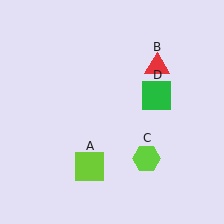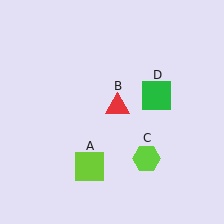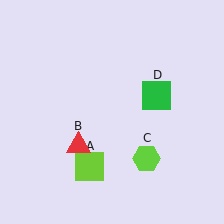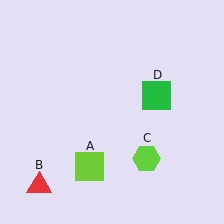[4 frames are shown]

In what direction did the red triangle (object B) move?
The red triangle (object B) moved down and to the left.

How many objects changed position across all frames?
1 object changed position: red triangle (object B).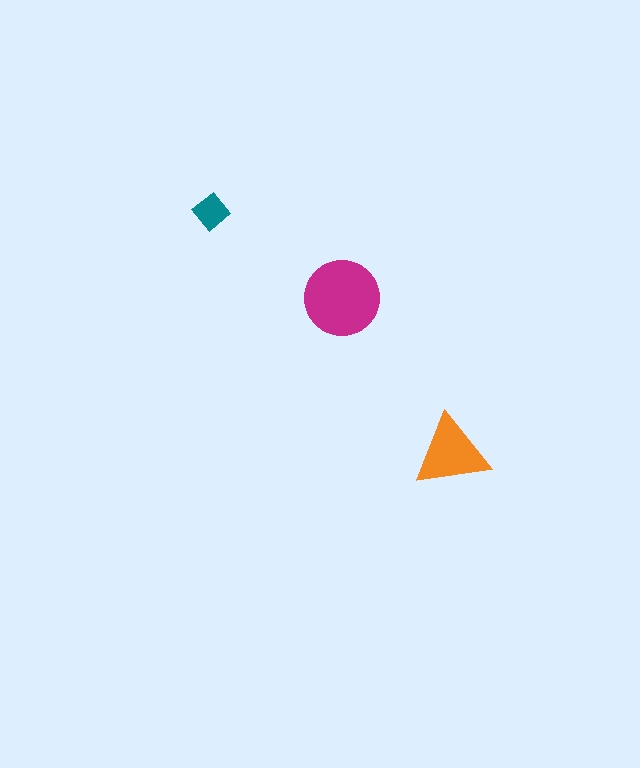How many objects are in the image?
There are 3 objects in the image.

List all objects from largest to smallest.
The magenta circle, the orange triangle, the teal diamond.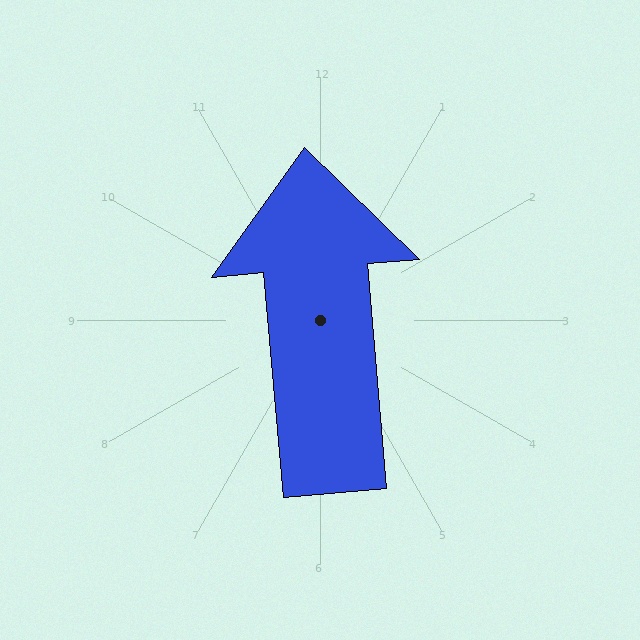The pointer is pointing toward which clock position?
Roughly 12 o'clock.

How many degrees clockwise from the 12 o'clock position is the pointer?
Approximately 355 degrees.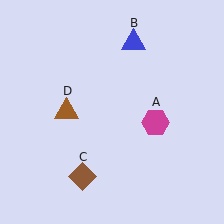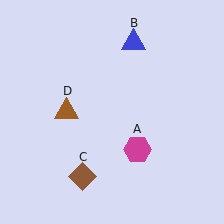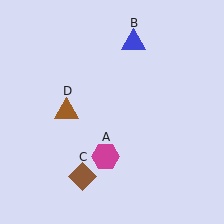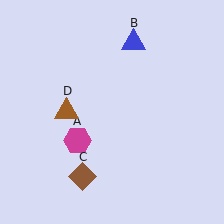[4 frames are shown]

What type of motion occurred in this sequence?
The magenta hexagon (object A) rotated clockwise around the center of the scene.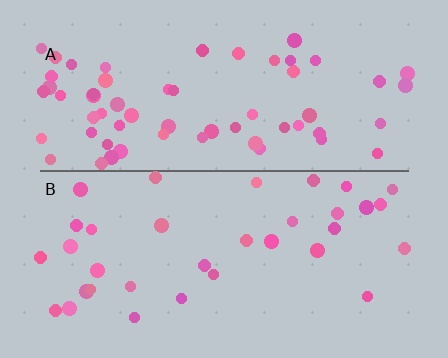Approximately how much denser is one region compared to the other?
Approximately 1.8× — region A over region B.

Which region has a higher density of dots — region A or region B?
A (the top).